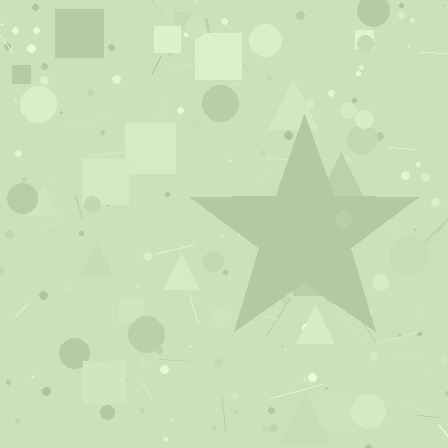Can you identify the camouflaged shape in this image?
The camouflaged shape is a star.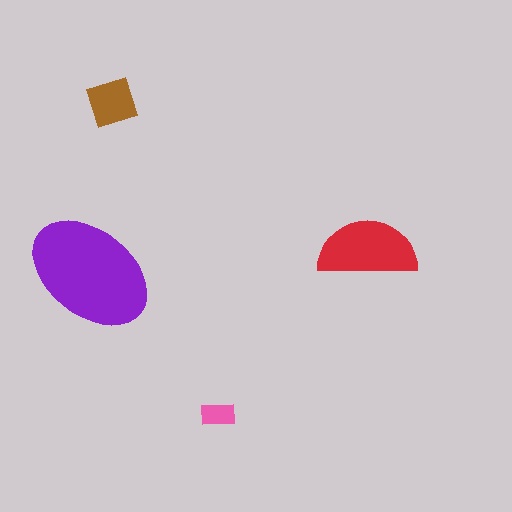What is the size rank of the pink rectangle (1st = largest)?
4th.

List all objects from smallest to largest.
The pink rectangle, the brown diamond, the red semicircle, the purple ellipse.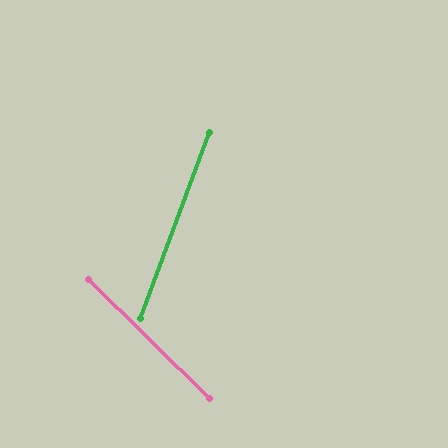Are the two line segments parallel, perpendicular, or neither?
Neither parallel nor perpendicular — they differ by about 66°.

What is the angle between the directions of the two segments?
Approximately 66 degrees.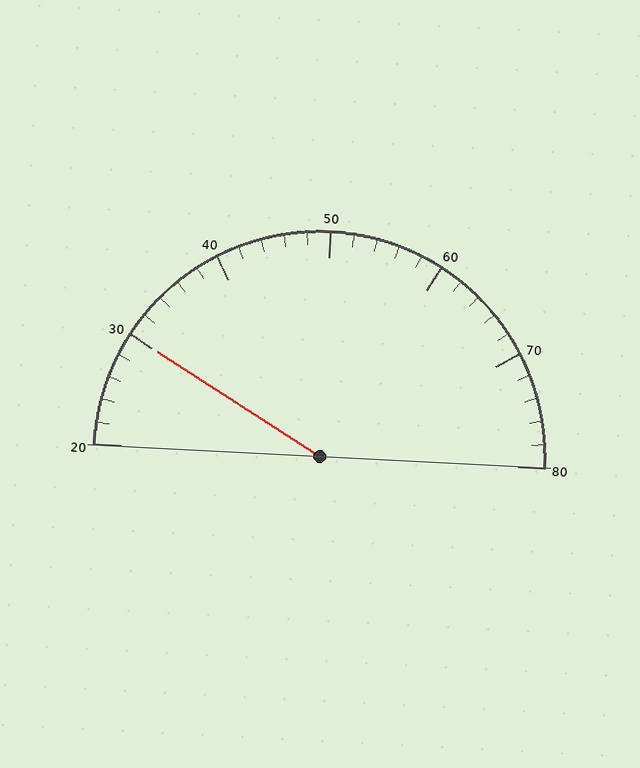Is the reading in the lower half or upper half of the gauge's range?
The reading is in the lower half of the range (20 to 80).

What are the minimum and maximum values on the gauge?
The gauge ranges from 20 to 80.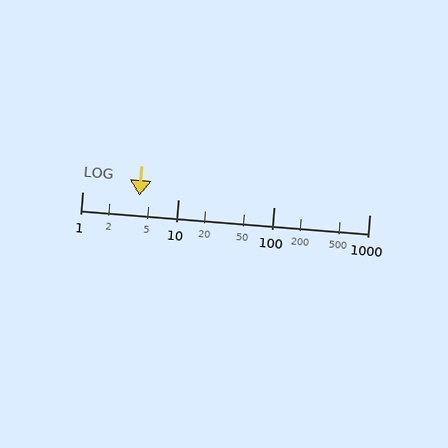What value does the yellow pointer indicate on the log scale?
The pointer indicates approximately 4.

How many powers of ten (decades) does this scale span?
The scale spans 3 decades, from 1 to 1000.